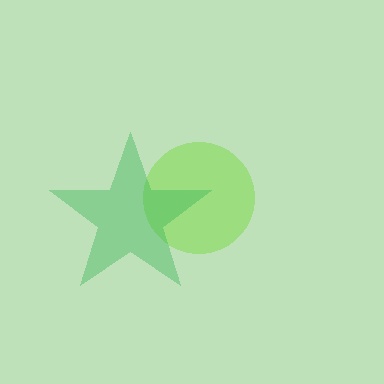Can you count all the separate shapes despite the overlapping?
Yes, there are 2 separate shapes.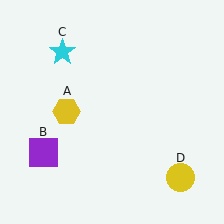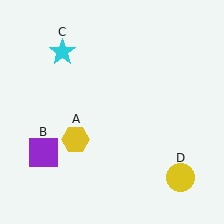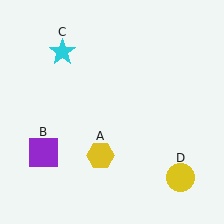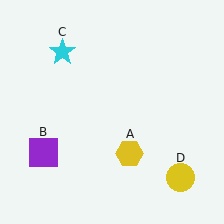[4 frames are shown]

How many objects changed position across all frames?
1 object changed position: yellow hexagon (object A).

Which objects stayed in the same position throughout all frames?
Purple square (object B) and cyan star (object C) and yellow circle (object D) remained stationary.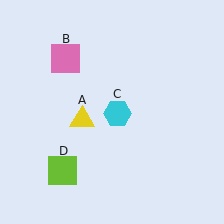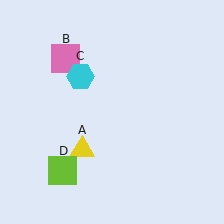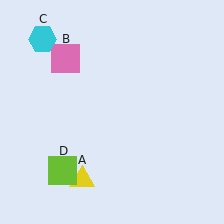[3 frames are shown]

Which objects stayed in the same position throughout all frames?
Pink square (object B) and lime square (object D) remained stationary.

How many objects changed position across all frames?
2 objects changed position: yellow triangle (object A), cyan hexagon (object C).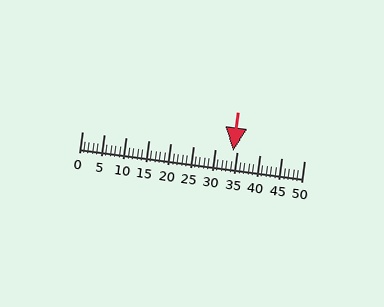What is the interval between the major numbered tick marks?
The major tick marks are spaced 5 units apart.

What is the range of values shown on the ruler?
The ruler shows values from 0 to 50.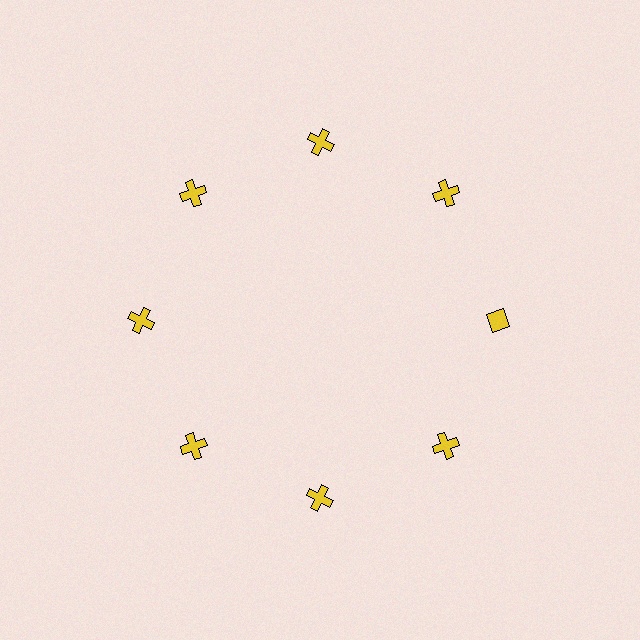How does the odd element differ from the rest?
It has a different shape: diamond instead of cross.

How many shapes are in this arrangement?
There are 8 shapes arranged in a ring pattern.